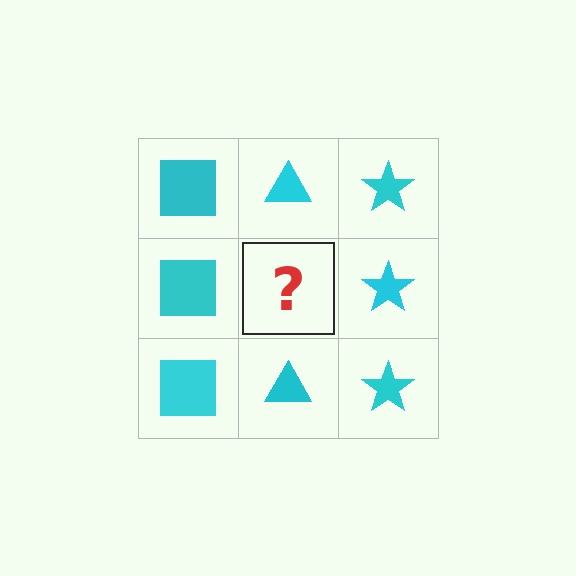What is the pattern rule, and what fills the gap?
The rule is that each column has a consistent shape. The gap should be filled with a cyan triangle.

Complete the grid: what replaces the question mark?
The question mark should be replaced with a cyan triangle.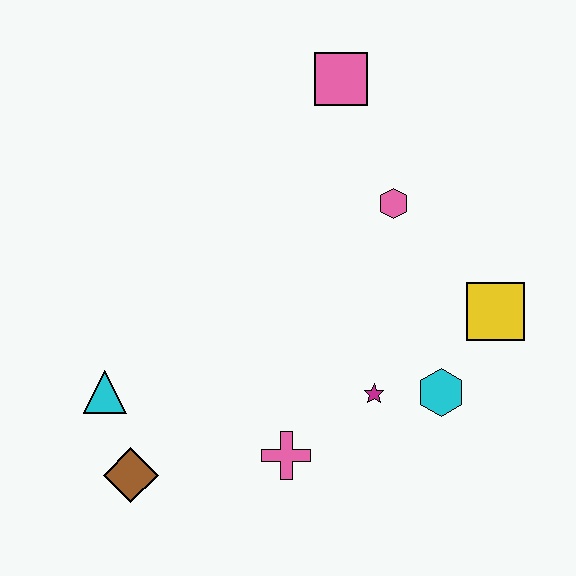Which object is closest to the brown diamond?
The cyan triangle is closest to the brown diamond.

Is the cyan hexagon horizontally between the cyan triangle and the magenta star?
No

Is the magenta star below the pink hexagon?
Yes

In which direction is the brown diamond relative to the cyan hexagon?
The brown diamond is to the left of the cyan hexagon.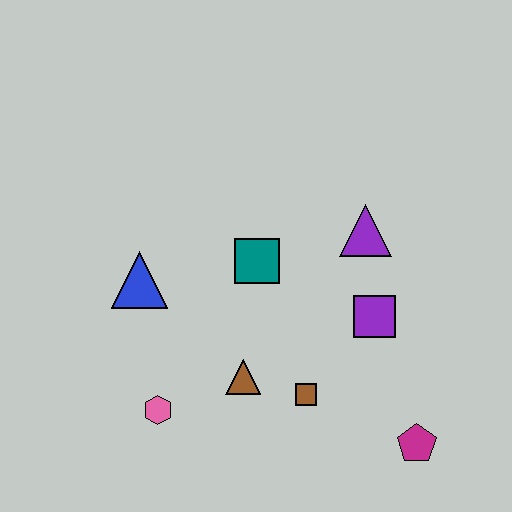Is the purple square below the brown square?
No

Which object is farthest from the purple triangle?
The pink hexagon is farthest from the purple triangle.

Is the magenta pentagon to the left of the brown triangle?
No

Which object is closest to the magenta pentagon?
The brown square is closest to the magenta pentagon.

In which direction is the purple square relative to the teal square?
The purple square is to the right of the teal square.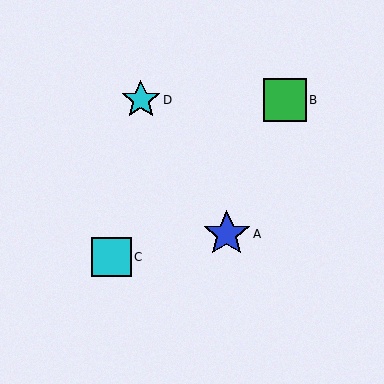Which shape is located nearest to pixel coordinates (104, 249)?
The cyan square (labeled C) at (111, 257) is nearest to that location.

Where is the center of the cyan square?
The center of the cyan square is at (111, 257).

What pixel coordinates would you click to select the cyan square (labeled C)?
Click at (111, 257) to select the cyan square C.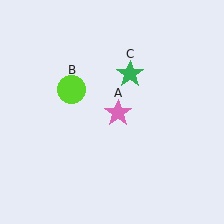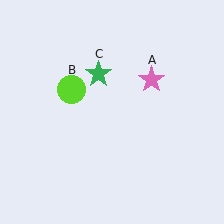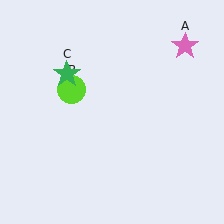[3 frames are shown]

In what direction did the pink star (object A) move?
The pink star (object A) moved up and to the right.